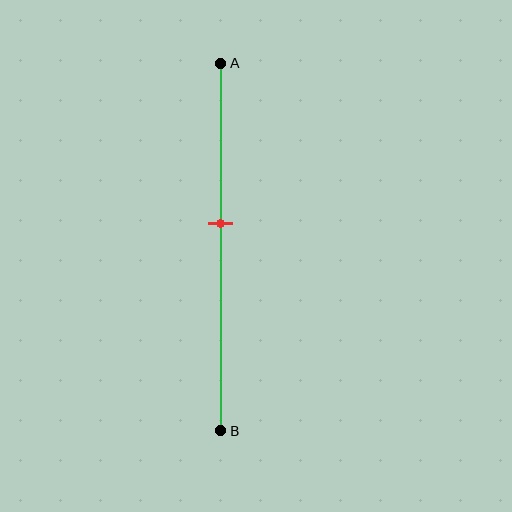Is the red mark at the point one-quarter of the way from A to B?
No, the mark is at about 45% from A, not at the 25% one-quarter point.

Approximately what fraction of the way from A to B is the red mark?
The red mark is approximately 45% of the way from A to B.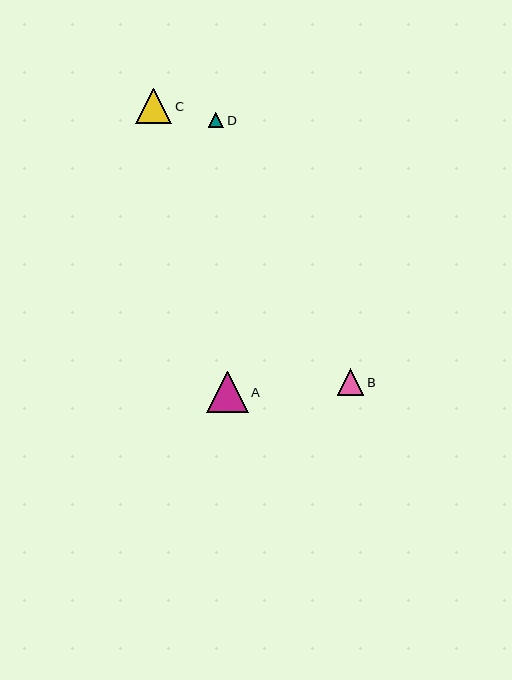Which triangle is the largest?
Triangle A is the largest with a size of approximately 41 pixels.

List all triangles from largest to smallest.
From largest to smallest: A, C, B, D.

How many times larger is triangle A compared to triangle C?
Triangle A is approximately 1.2 times the size of triangle C.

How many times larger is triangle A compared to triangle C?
Triangle A is approximately 1.2 times the size of triangle C.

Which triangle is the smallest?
Triangle D is the smallest with a size of approximately 16 pixels.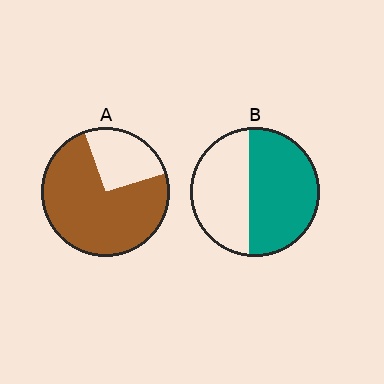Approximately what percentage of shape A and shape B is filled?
A is approximately 75% and B is approximately 55%.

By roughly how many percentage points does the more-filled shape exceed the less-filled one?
By roughly 20 percentage points (A over B).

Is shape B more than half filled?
Yes.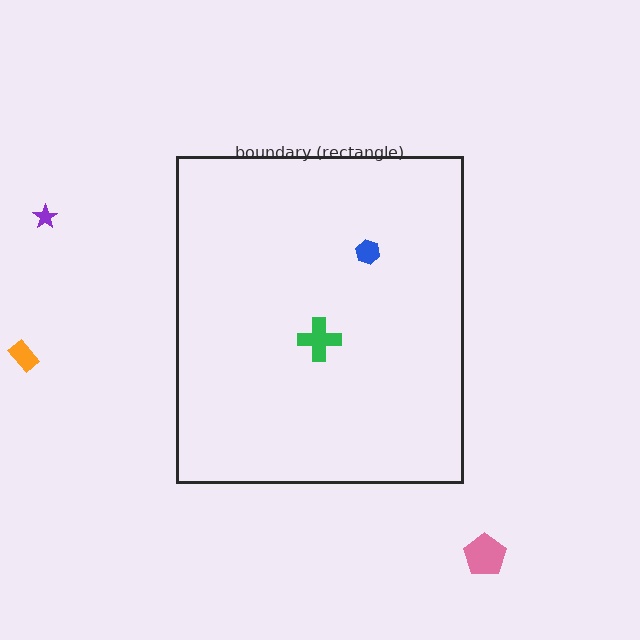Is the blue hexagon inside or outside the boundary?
Inside.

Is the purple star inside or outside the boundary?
Outside.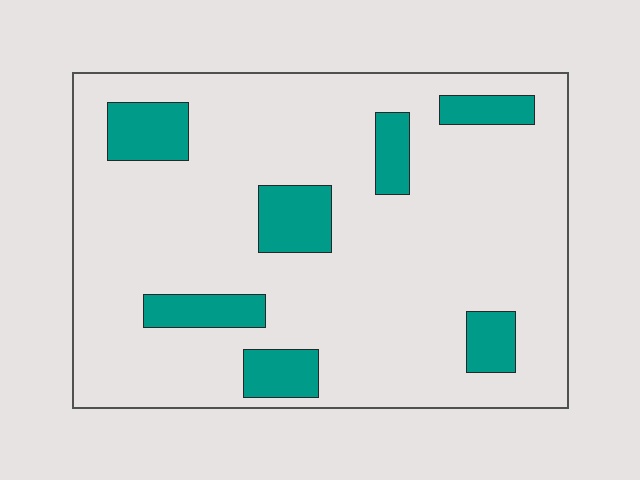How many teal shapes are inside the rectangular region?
7.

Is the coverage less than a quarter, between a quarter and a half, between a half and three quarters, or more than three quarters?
Less than a quarter.